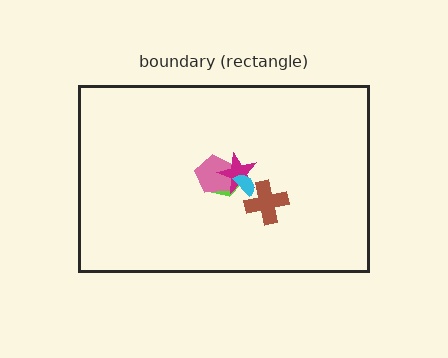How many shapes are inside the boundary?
5 inside, 0 outside.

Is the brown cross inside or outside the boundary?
Inside.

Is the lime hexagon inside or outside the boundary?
Inside.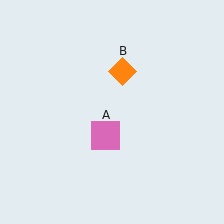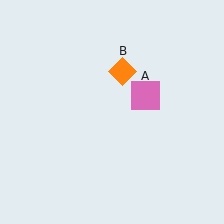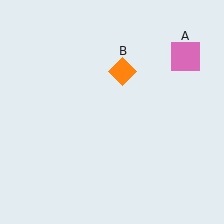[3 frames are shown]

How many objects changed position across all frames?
1 object changed position: pink square (object A).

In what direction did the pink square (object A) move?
The pink square (object A) moved up and to the right.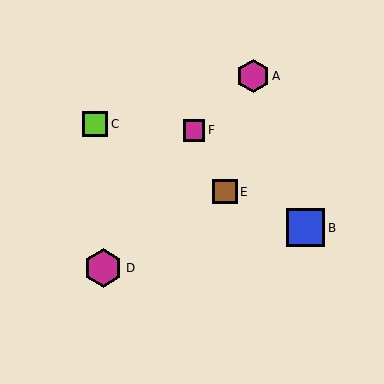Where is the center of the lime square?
The center of the lime square is at (95, 124).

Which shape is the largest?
The magenta hexagon (labeled D) is the largest.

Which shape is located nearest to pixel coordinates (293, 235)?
The blue square (labeled B) at (306, 228) is nearest to that location.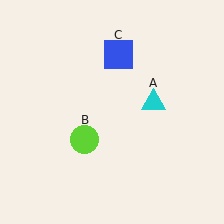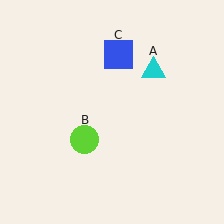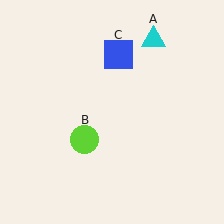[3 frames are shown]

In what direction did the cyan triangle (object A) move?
The cyan triangle (object A) moved up.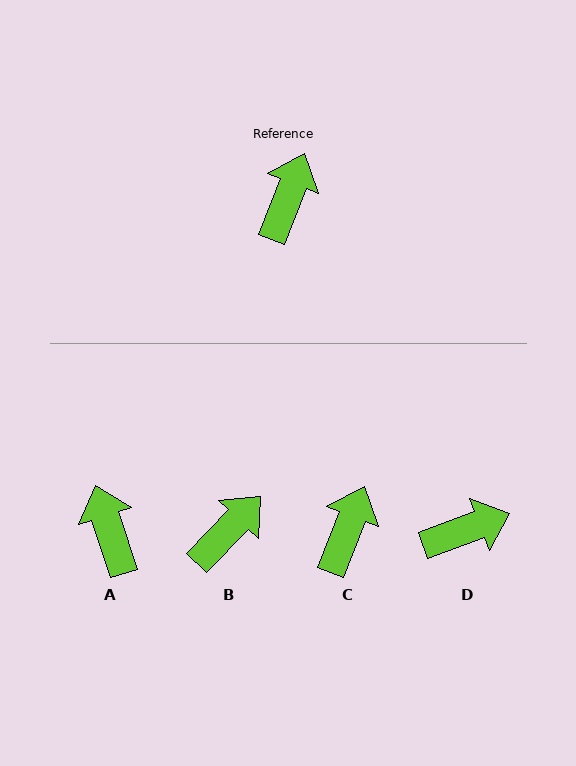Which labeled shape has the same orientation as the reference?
C.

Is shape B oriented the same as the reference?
No, it is off by about 23 degrees.